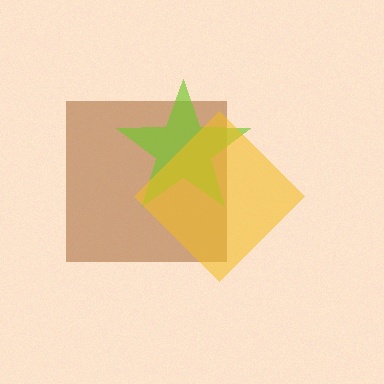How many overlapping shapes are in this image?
There are 3 overlapping shapes in the image.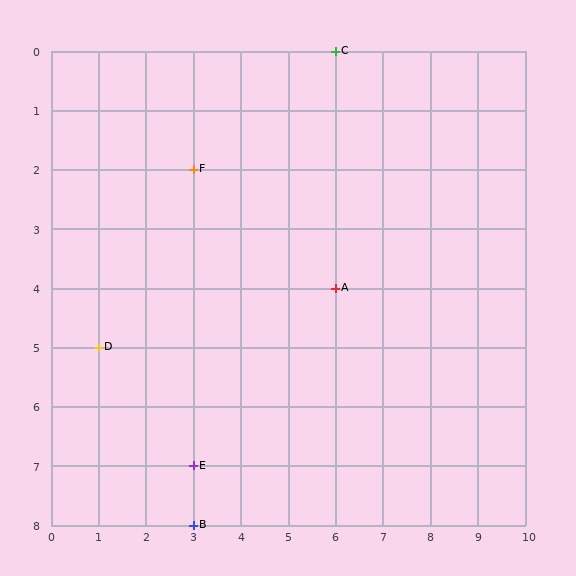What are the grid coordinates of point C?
Point C is at grid coordinates (6, 0).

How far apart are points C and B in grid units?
Points C and B are 3 columns and 8 rows apart (about 8.5 grid units diagonally).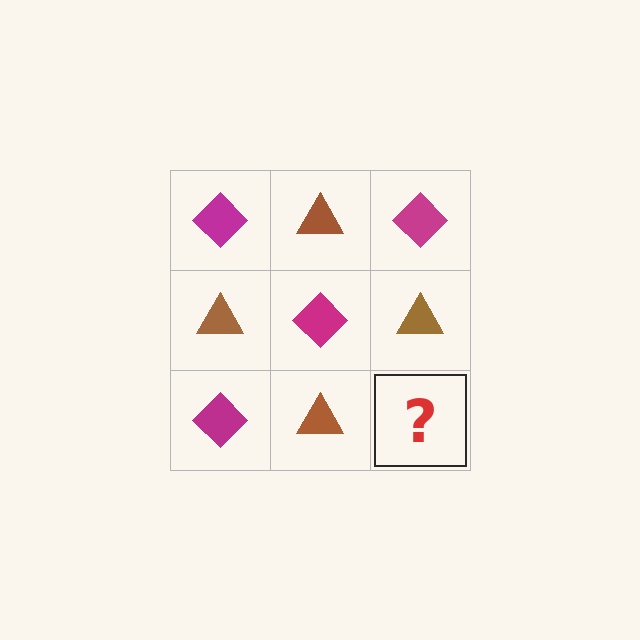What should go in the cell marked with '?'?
The missing cell should contain a magenta diamond.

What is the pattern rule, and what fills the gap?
The rule is that it alternates magenta diamond and brown triangle in a checkerboard pattern. The gap should be filled with a magenta diamond.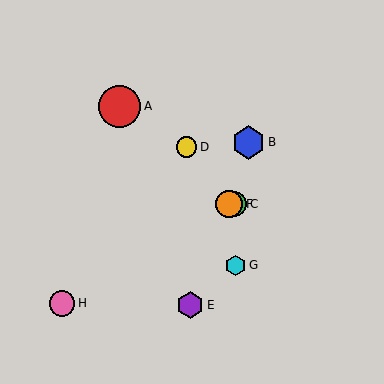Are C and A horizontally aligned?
No, C is at y≈204 and A is at y≈106.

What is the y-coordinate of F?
Object F is at y≈204.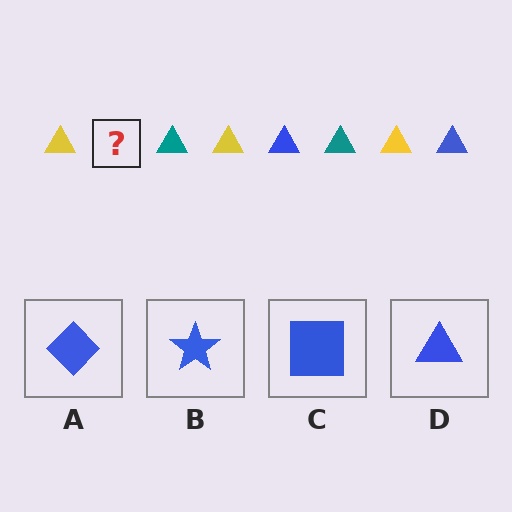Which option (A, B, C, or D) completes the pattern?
D.